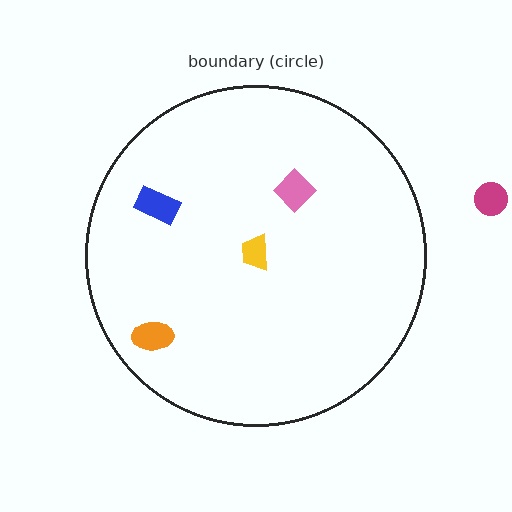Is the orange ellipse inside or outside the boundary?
Inside.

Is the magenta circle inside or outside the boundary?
Outside.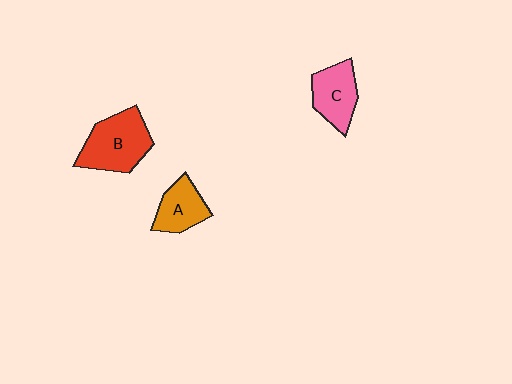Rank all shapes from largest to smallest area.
From largest to smallest: B (red), C (pink), A (orange).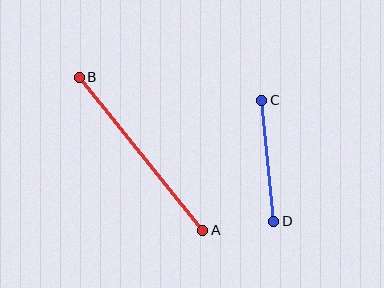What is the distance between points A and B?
The distance is approximately 197 pixels.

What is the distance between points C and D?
The distance is approximately 122 pixels.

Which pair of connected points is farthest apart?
Points A and B are farthest apart.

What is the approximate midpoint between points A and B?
The midpoint is at approximately (141, 154) pixels.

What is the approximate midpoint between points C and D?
The midpoint is at approximately (268, 161) pixels.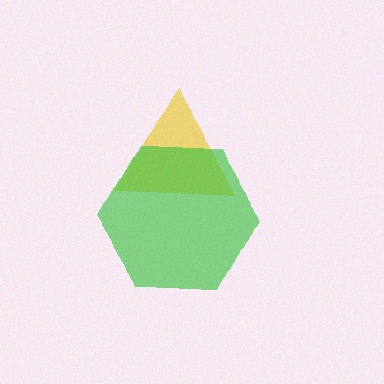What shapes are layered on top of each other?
The layered shapes are: a yellow triangle, a green hexagon.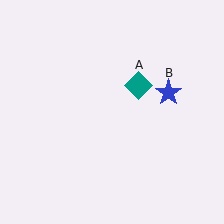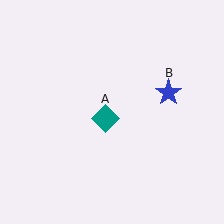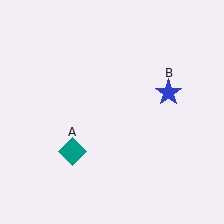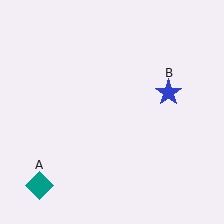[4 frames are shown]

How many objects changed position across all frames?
1 object changed position: teal diamond (object A).